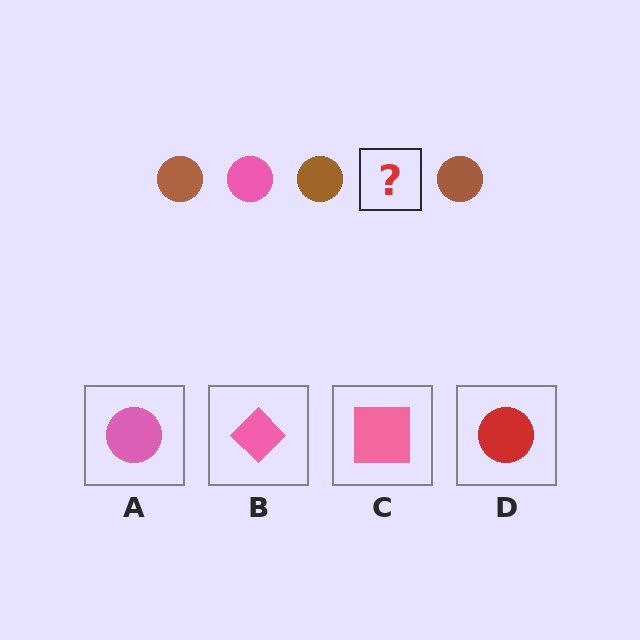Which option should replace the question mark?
Option A.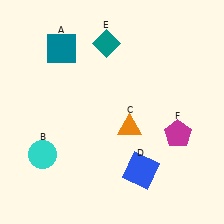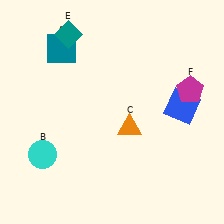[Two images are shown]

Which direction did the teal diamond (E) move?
The teal diamond (E) moved left.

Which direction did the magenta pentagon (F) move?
The magenta pentagon (F) moved up.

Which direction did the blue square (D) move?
The blue square (D) moved up.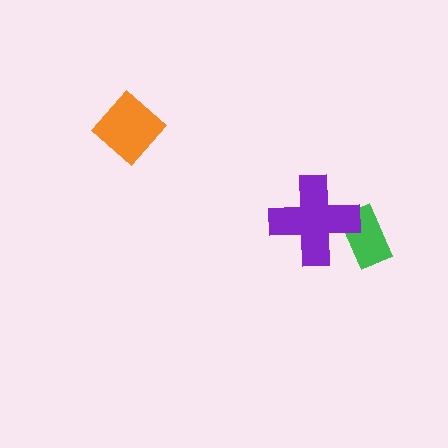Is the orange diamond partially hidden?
No, no other shape covers it.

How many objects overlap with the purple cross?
1 object overlaps with the purple cross.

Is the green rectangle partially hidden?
Yes, it is partially covered by another shape.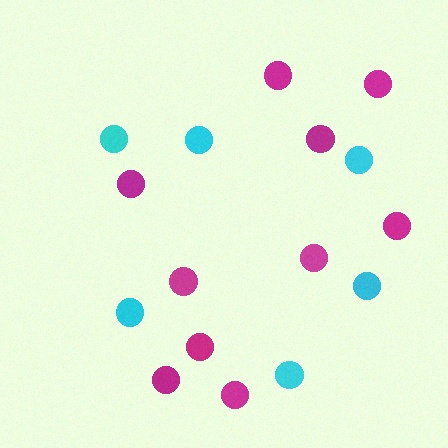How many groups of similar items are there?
There are 2 groups: one group of magenta circles (10) and one group of cyan circles (6).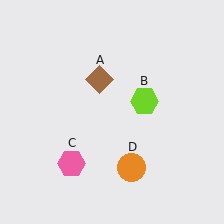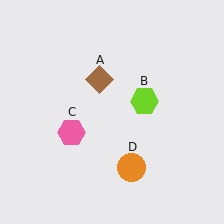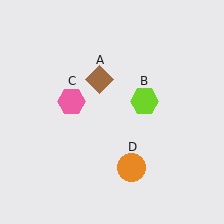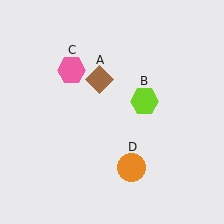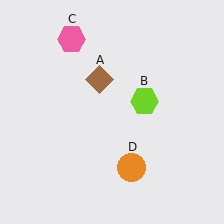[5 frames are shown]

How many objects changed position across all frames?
1 object changed position: pink hexagon (object C).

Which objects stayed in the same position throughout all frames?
Brown diamond (object A) and lime hexagon (object B) and orange circle (object D) remained stationary.